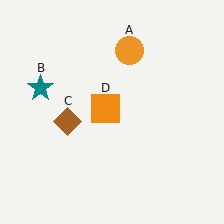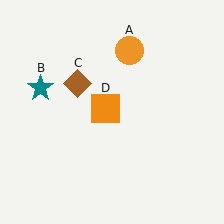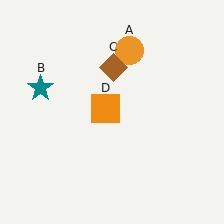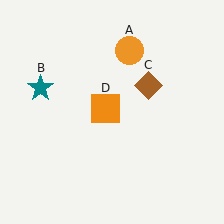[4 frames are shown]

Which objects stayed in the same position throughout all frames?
Orange circle (object A) and teal star (object B) and orange square (object D) remained stationary.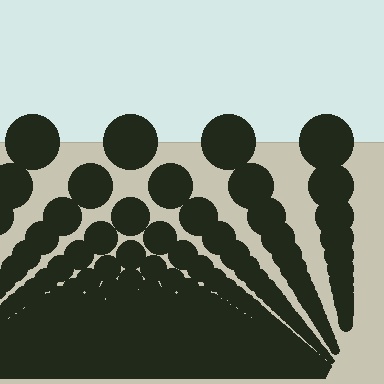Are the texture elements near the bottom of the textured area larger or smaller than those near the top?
Smaller. The gradient is inverted — elements near the bottom are smaller and denser.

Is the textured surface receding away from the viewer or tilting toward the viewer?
The surface appears to tilt toward the viewer. Texture elements get larger and sparser toward the top.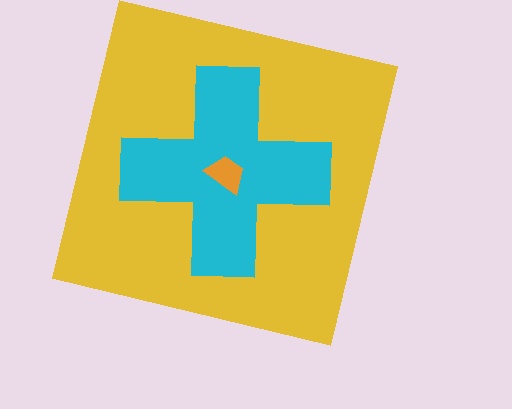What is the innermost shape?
The orange trapezoid.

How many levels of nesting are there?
3.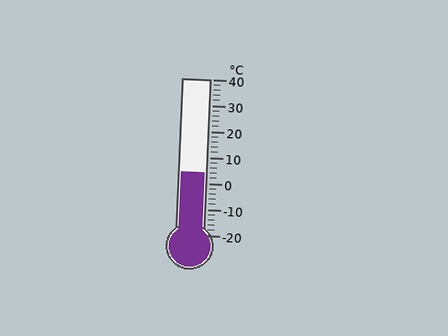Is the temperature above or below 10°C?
The temperature is below 10°C.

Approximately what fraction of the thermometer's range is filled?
The thermometer is filled to approximately 40% of its range.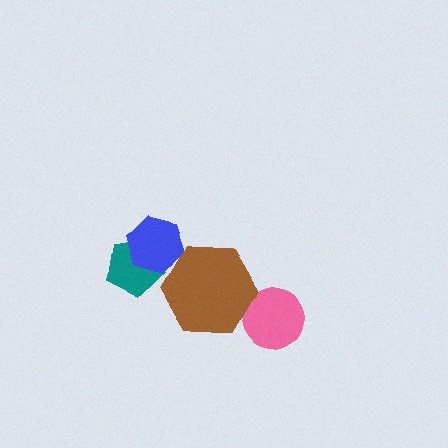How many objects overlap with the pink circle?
1 object overlaps with the pink circle.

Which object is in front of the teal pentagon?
The blue hexagon is in front of the teal pentagon.